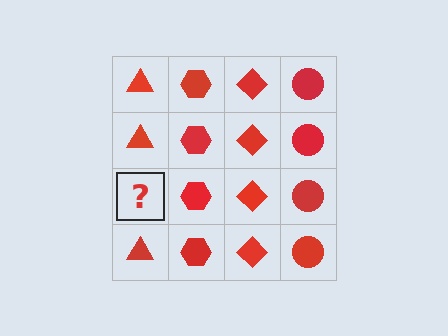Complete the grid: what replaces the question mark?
The question mark should be replaced with a red triangle.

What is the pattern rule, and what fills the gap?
The rule is that each column has a consistent shape. The gap should be filled with a red triangle.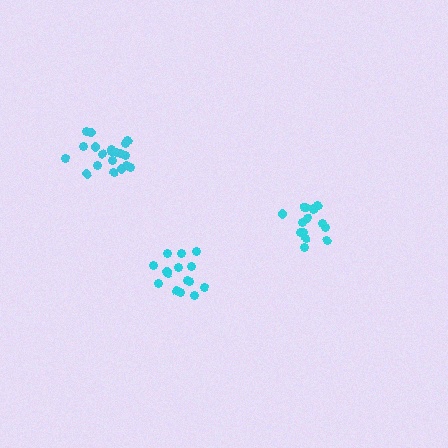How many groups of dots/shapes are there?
There are 3 groups.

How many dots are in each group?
Group 1: 20 dots, Group 2: 15 dots, Group 3: 15 dots (50 total).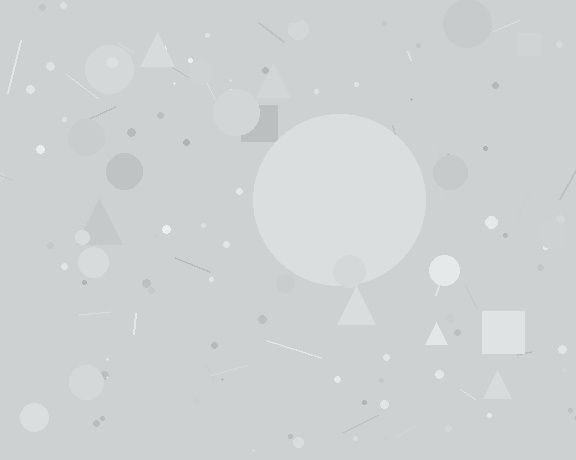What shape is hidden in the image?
A circle is hidden in the image.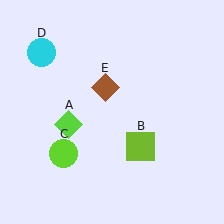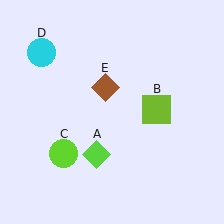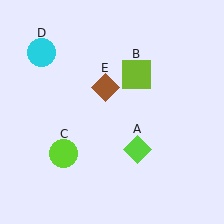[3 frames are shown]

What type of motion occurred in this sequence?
The lime diamond (object A), lime square (object B) rotated counterclockwise around the center of the scene.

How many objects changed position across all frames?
2 objects changed position: lime diamond (object A), lime square (object B).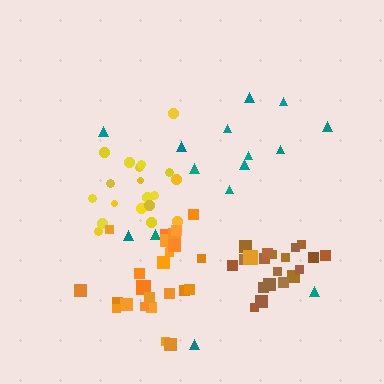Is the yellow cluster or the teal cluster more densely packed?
Yellow.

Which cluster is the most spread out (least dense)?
Teal.